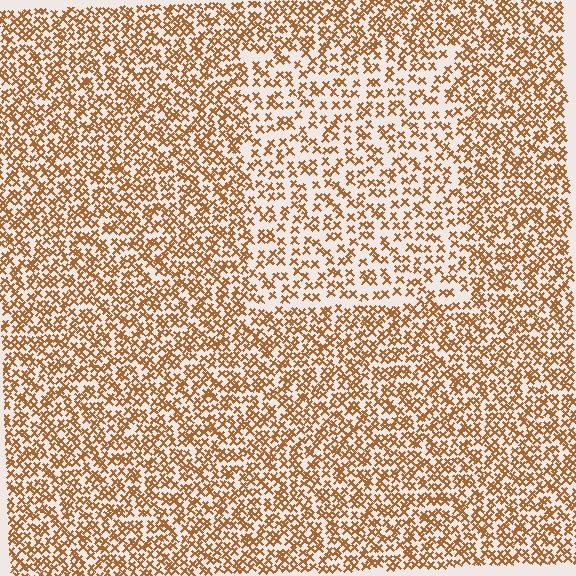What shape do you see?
I see a rectangle.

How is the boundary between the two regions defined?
The boundary is defined by a change in element density (approximately 1.7x ratio). All elements are the same color, size, and shape.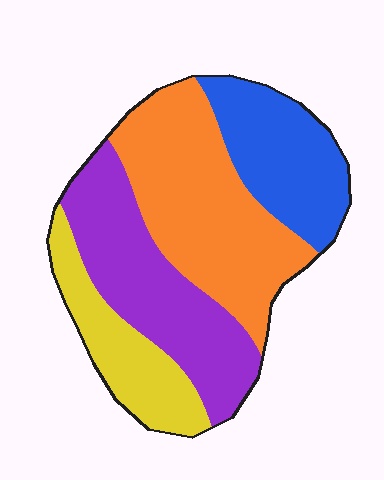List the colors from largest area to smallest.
From largest to smallest: orange, purple, blue, yellow.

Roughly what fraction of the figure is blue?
Blue covers 20% of the figure.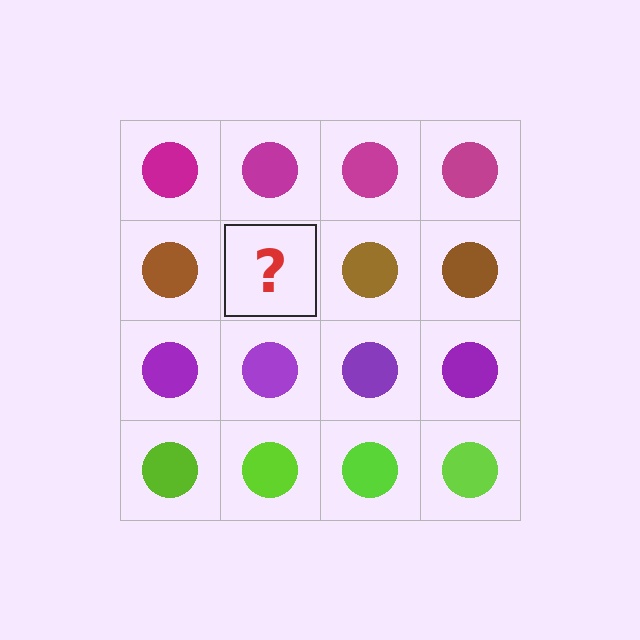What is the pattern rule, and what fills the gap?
The rule is that each row has a consistent color. The gap should be filled with a brown circle.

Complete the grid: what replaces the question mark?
The question mark should be replaced with a brown circle.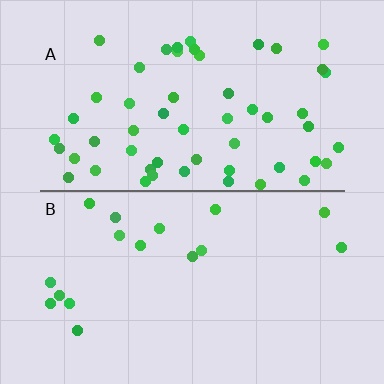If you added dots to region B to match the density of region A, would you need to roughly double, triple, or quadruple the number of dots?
Approximately triple.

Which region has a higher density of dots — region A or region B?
A (the top).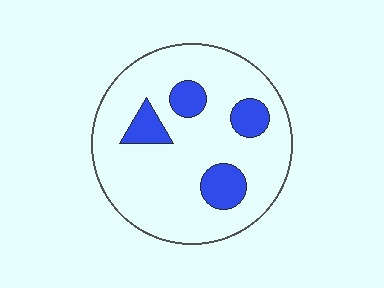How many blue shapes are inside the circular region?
4.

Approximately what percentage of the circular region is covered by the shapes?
Approximately 15%.